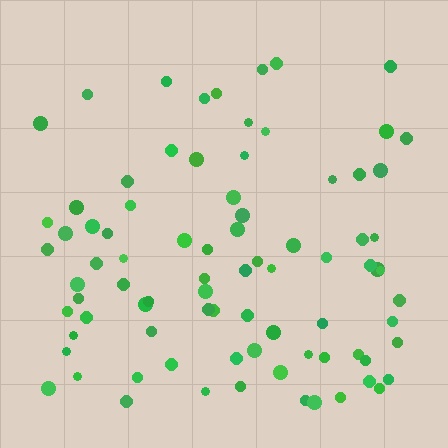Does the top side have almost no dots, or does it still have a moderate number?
Still a moderate number, just noticeably fewer than the bottom.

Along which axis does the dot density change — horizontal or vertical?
Vertical.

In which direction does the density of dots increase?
From top to bottom, with the bottom side densest.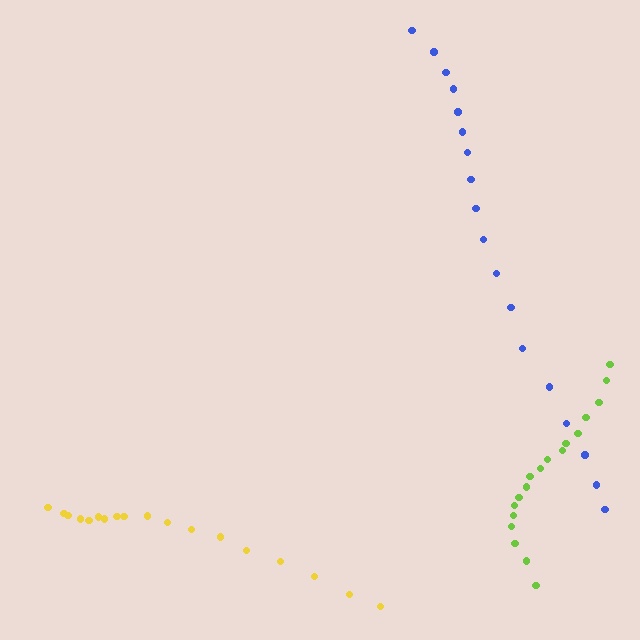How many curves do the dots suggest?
There are 3 distinct paths.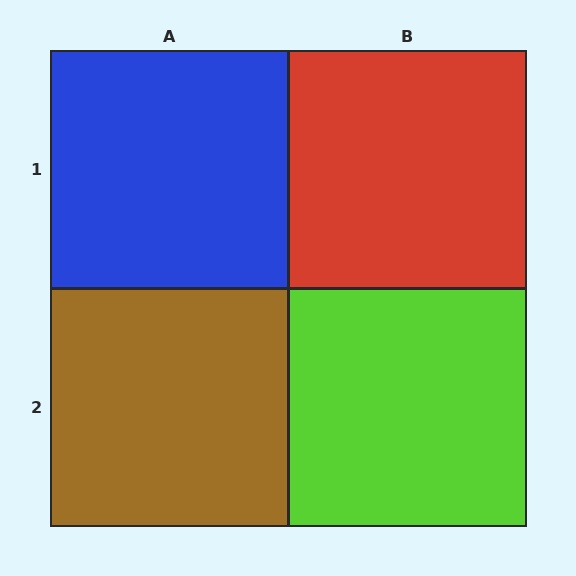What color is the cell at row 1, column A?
Blue.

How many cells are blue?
1 cell is blue.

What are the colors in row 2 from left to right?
Brown, lime.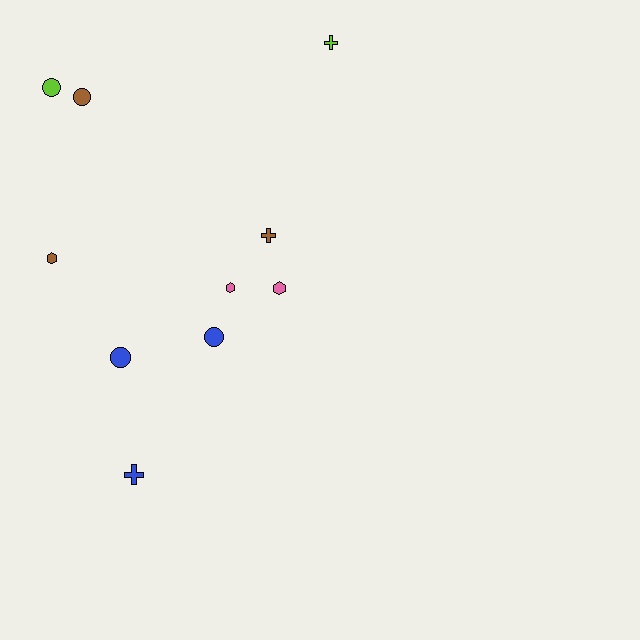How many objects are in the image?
There are 10 objects.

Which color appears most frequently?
Blue, with 3 objects.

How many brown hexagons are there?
There is 1 brown hexagon.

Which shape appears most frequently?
Circle, with 4 objects.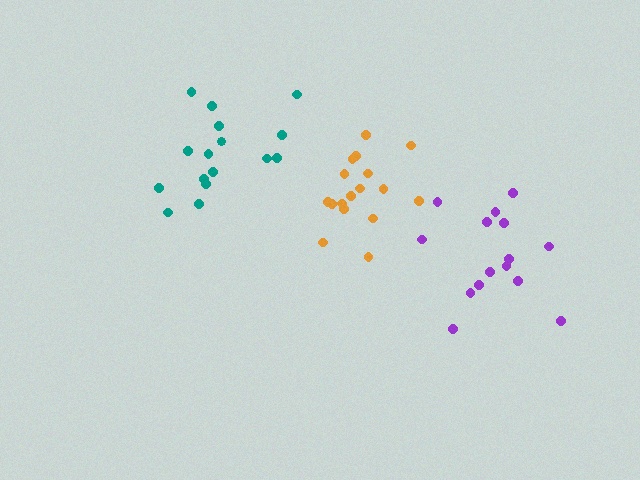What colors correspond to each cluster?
The clusters are colored: teal, purple, orange.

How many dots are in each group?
Group 1: 16 dots, Group 2: 15 dots, Group 3: 17 dots (48 total).